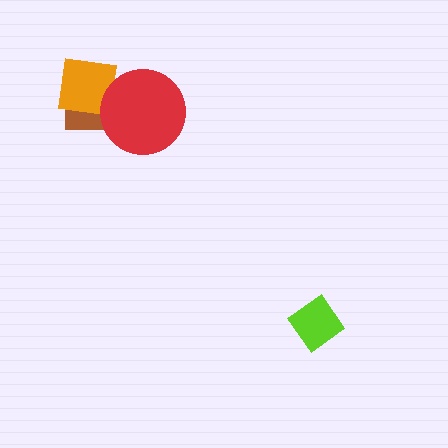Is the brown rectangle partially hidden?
Yes, it is partially covered by another shape.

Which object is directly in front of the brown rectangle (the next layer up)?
The orange square is directly in front of the brown rectangle.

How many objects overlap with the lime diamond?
0 objects overlap with the lime diamond.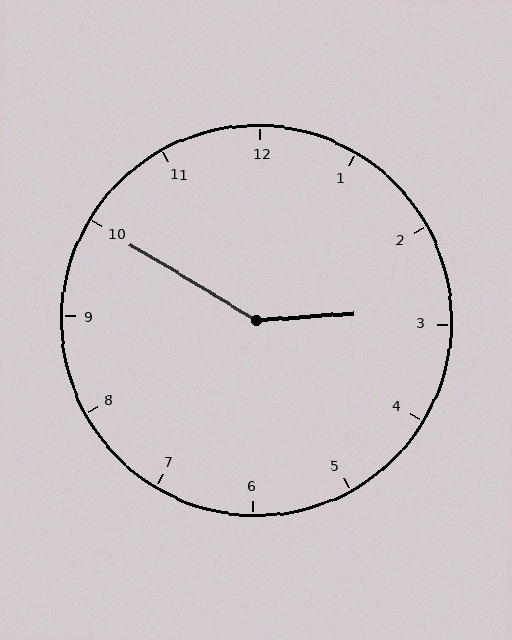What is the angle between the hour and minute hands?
Approximately 145 degrees.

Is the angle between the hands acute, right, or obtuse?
It is obtuse.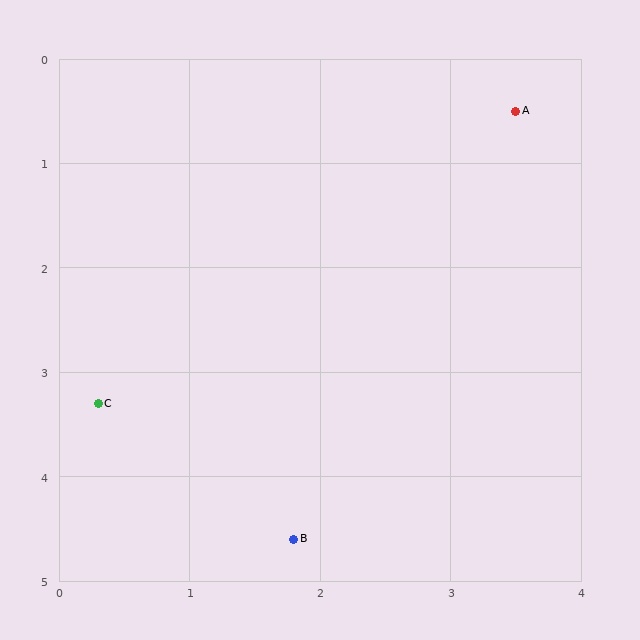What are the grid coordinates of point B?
Point B is at approximately (1.8, 4.6).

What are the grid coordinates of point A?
Point A is at approximately (3.5, 0.5).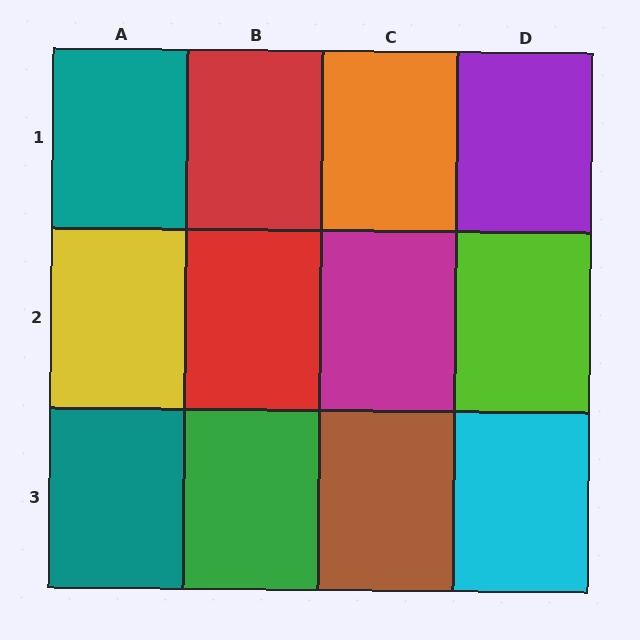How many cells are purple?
1 cell is purple.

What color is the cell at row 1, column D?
Purple.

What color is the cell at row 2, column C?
Magenta.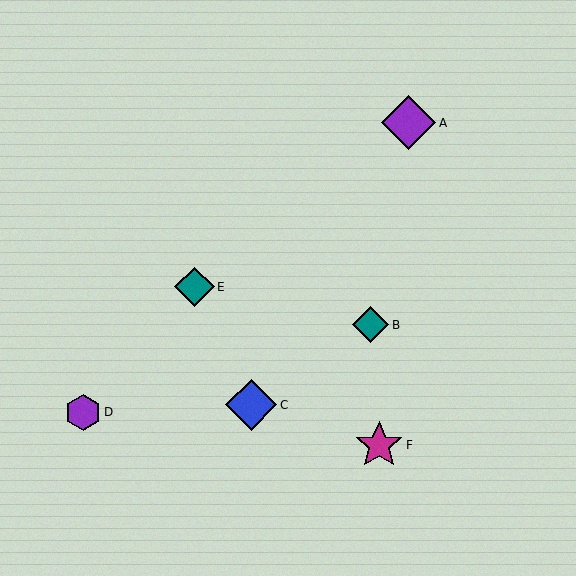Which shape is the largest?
The purple diamond (labeled A) is the largest.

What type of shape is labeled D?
Shape D is a purple hexagon.